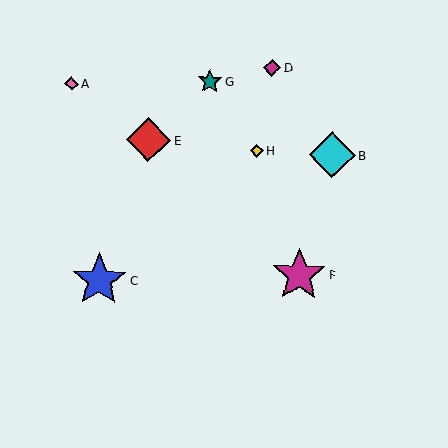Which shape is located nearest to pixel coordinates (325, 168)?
The cyan diamond (labeled B) at (332, 155) is nearest to that location.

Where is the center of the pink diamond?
The center of the pink diamond is at (72, 84).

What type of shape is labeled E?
Shape E is a red diamond.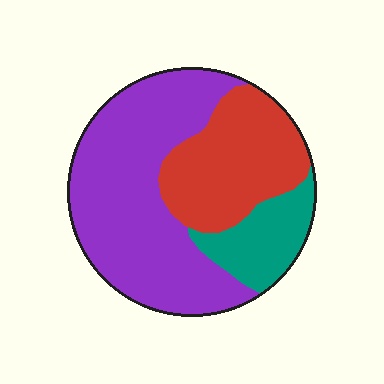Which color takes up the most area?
Purple, at roughly 55%.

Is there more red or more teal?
Red.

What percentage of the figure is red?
Red takes up about one third (1/3) of the figure.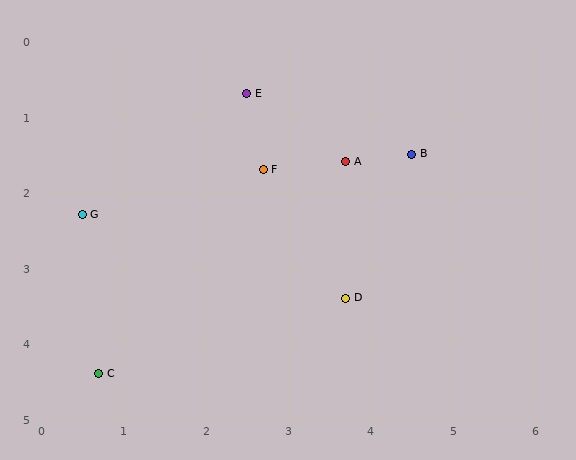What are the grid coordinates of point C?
Point C is at approximately (0.7, 4.4).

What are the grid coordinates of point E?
Point E is at approximately (2.5, 0.7).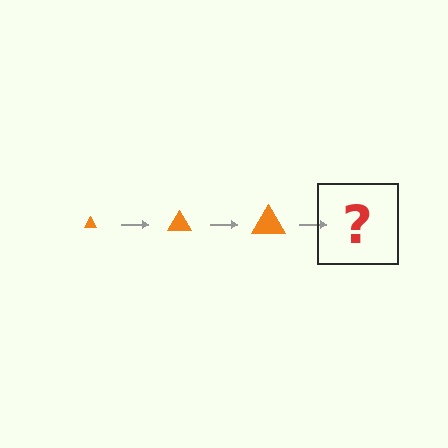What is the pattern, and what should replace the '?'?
The pattern is that the triangle gets progressively larger each step. The '?' should be an orange triangle, larger than the previous one.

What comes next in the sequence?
The next element should be an orange triangle, larger than the previous one.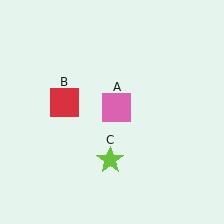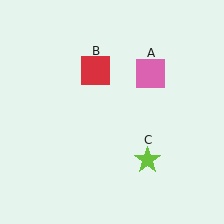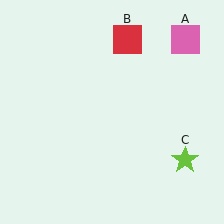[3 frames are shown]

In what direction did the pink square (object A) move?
The pink square (object A) moved up and to the right.